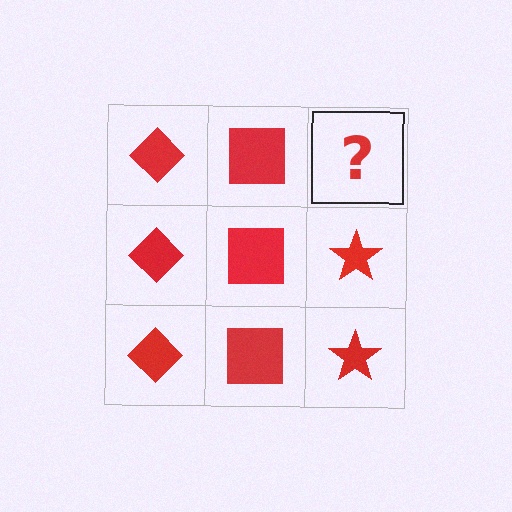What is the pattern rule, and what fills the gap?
The rule is that each column has a consistent shape. The gap should be filled with a red star.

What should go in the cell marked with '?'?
The missing cell should contain a red star.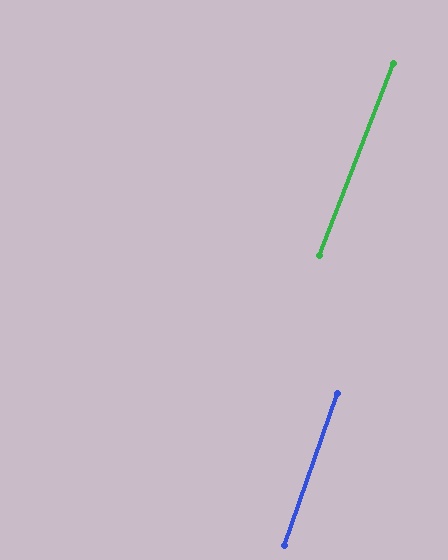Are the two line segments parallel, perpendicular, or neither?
Parallel — their directions differ by only 1.6°.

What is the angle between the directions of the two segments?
Approximately 2 degrees.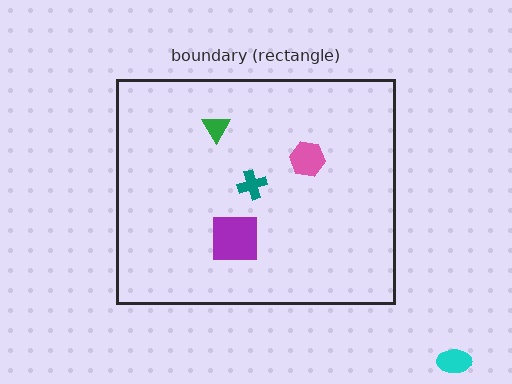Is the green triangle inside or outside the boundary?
Inside.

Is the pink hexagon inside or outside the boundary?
Inside.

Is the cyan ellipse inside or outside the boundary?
Outside.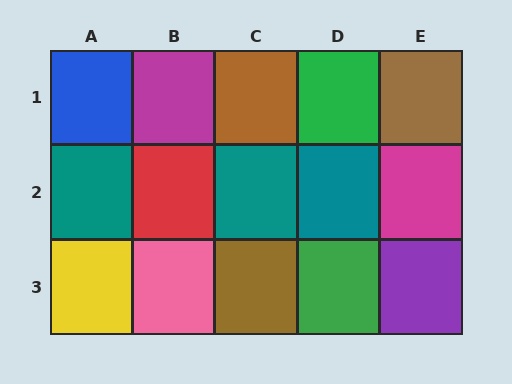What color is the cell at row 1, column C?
Brown.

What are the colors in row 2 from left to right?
Teal, red, teal, teal, magenta.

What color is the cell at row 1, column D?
Green.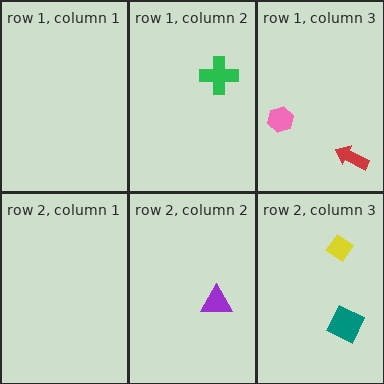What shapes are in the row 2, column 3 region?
The yellow diamond, the teal square.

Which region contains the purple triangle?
The row 2, column 2 region.